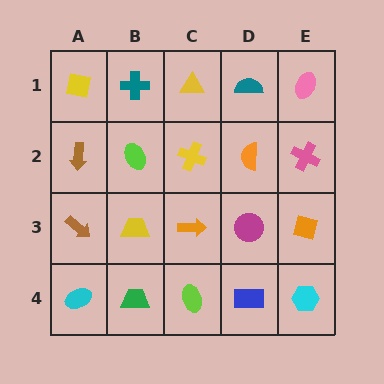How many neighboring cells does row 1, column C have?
3.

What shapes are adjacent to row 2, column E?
A pink ellipse (row 1, column E), an orange square (row 3, column E), an orange semicircle (row 2, column D).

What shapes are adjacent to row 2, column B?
A teal cross (row 1, column B), a yellow trapezoid (row 3, column B), a brown arrow (row 2, column A), a yellow cross (row 2, column C).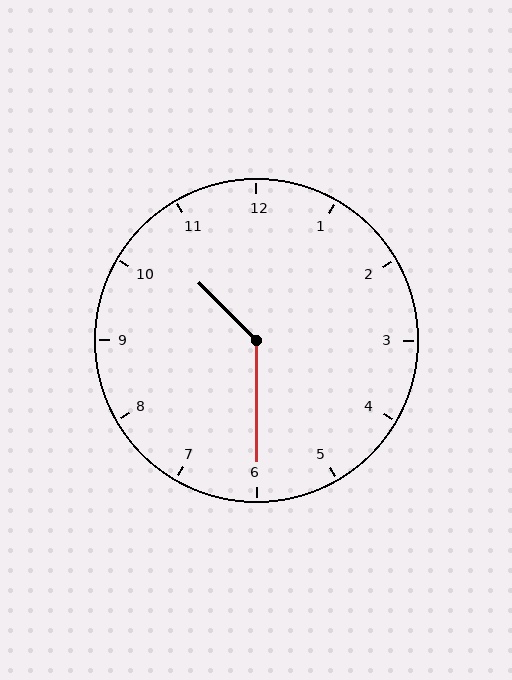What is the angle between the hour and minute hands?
Approximately 135 degrees.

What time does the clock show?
10:30.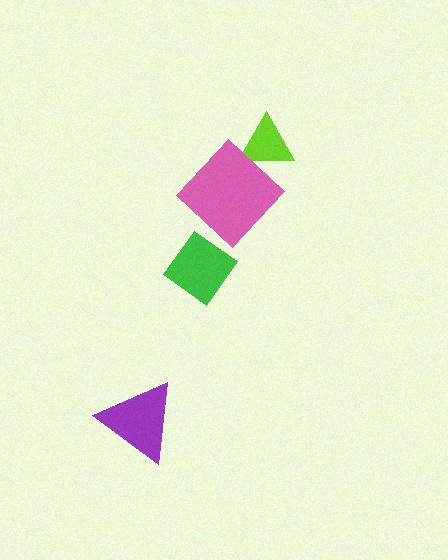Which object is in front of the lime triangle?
The pink diamond is in front of the lime triangle.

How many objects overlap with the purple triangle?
0 objects overlap with the purple triangle.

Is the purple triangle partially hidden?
No, no other shape covers it.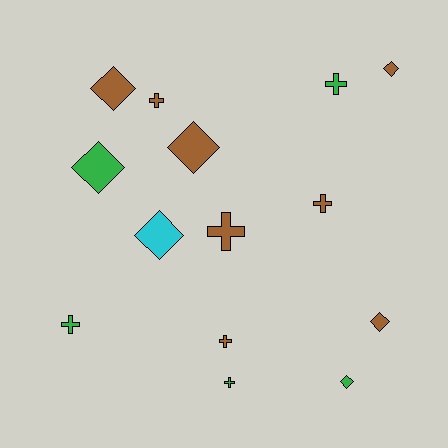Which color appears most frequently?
Brown, with 8 objects.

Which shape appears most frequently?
Diamond, with 7 objects.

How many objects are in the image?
There are 14 objects.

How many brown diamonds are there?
There are 4 brown diamonds.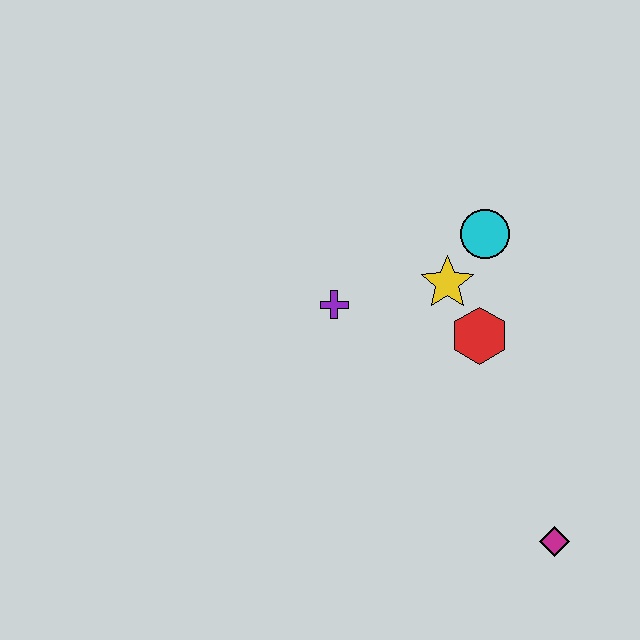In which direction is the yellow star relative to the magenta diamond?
The yellow star is above the magenta diamond.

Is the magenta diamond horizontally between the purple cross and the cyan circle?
No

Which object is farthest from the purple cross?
The magenta diamond is farthest from the purple cross.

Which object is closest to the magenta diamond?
The red hexagon is closest to the magenta diamond.